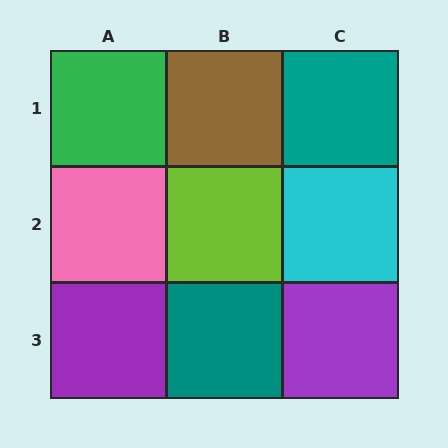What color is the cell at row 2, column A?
Pink.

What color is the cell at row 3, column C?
Purple.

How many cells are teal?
2 cells are teal.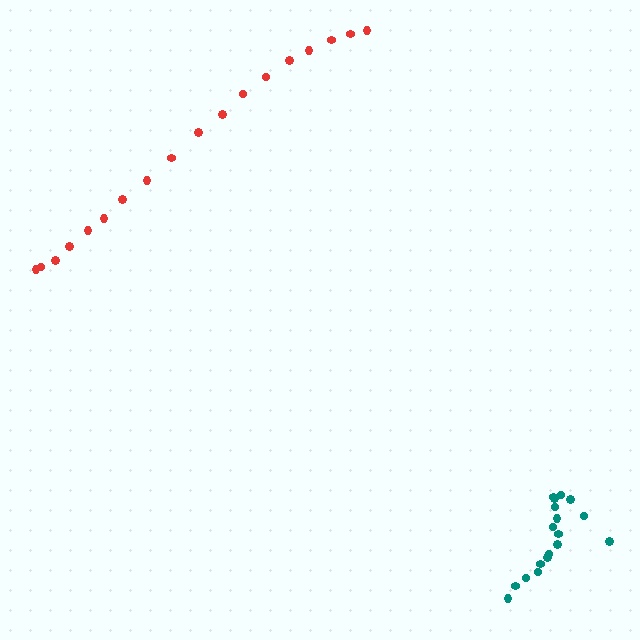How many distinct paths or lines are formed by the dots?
There are 2 distinct paths.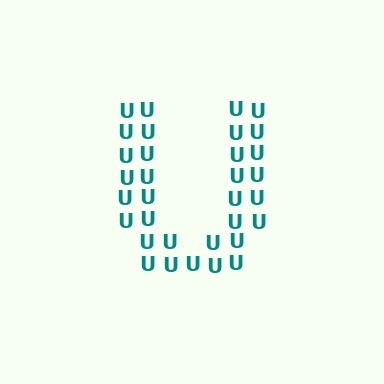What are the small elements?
The small elements are letter U's.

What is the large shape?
The large shape is the letter U.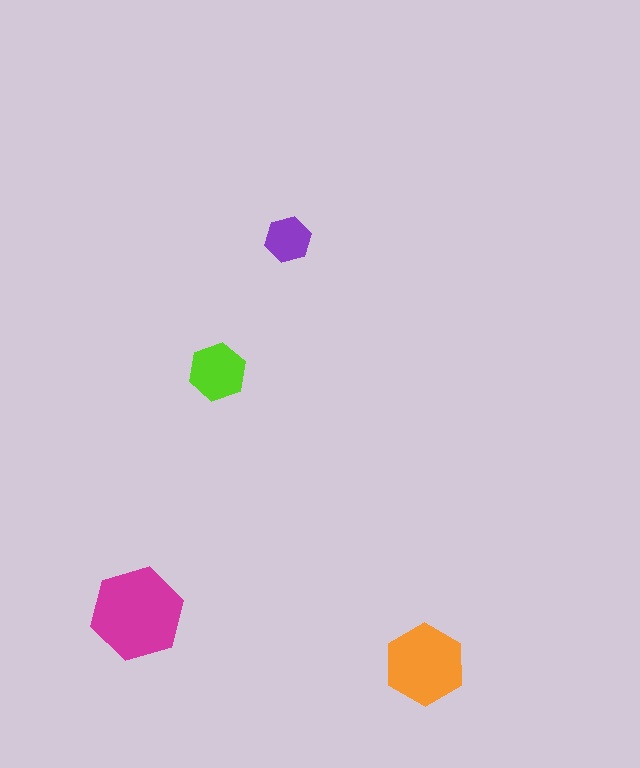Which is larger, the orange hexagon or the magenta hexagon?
The magenta one.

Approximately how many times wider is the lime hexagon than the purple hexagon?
About 1.5 times wider.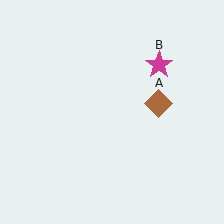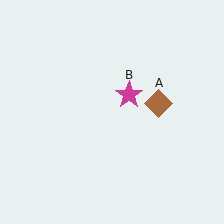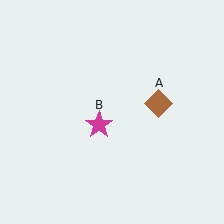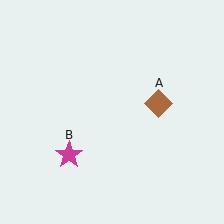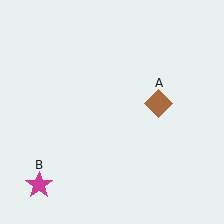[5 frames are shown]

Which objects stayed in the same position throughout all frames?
Brown diamond (object A) remained stationary.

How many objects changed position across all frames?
1 object changed position: magenta star (object B).